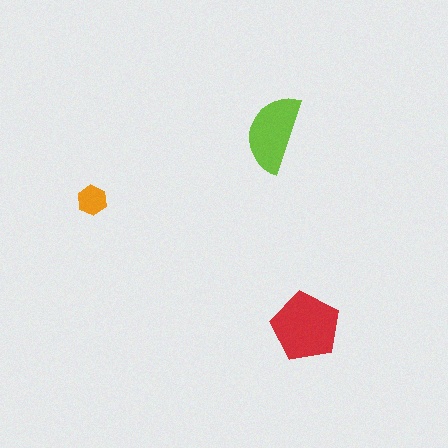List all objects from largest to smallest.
The red pentagon, the lime semicircle, the orange hexagon.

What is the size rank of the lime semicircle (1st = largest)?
2nd.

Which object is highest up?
The lime semicircle is topmost.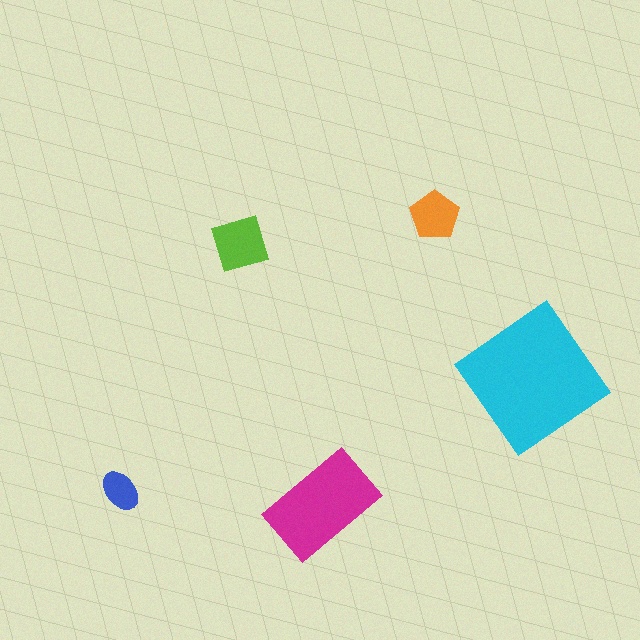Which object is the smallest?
The blue ellipse.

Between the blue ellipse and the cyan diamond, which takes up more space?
The cyan diamond.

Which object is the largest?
The cyan diamond.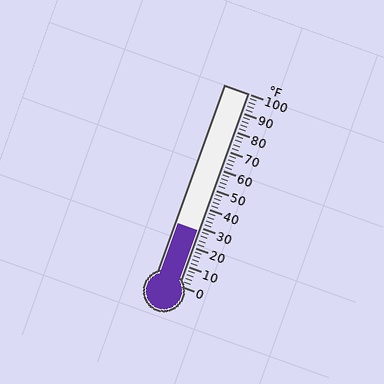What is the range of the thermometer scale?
The thermometer scale ranges from 0°F to 100°F.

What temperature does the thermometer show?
The thermometer shows approximately 28°F.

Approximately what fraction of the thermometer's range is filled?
The thermometer is filled to approximately 30% of its range.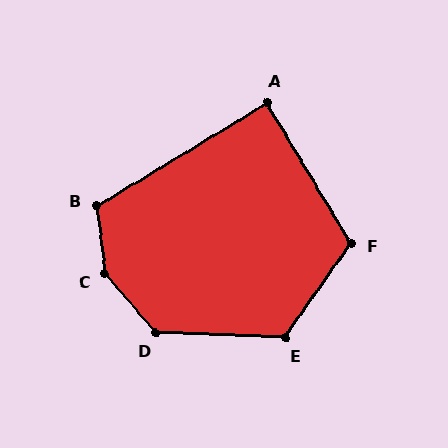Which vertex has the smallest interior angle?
A, at approximately 90 degrees.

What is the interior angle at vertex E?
Approximately 123 degrees (obtuse).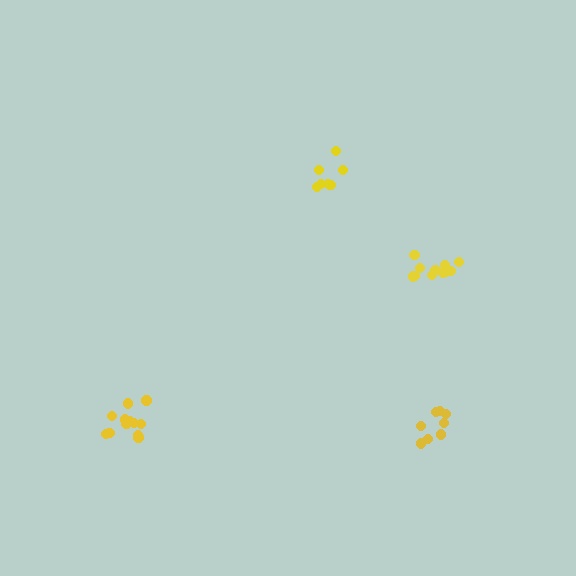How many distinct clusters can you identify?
There are 4 distinct clusters.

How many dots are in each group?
Group 1: 11 dots, Group 2: 7 dots, Group 3: 12 dots, Group 4: 8 dots (38 total).